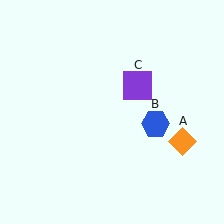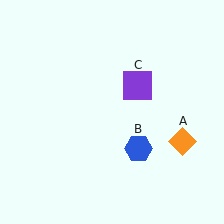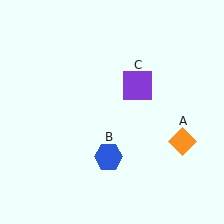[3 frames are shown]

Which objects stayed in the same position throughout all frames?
Orange diamond (object A) and purple square (object C) remained stationary.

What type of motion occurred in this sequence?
The blue hexagon (object B) rotated clockwise around the center of the scene.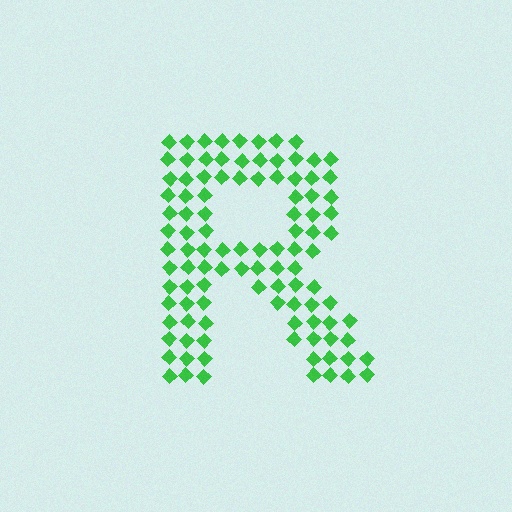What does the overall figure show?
The overall figure shows the letter R.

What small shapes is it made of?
It is made of small diamonds.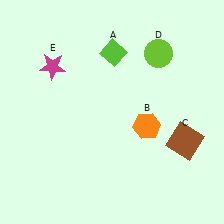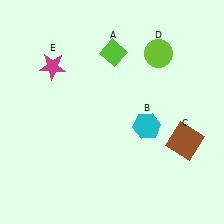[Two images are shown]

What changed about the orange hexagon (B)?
In Image 1, B is orange. In Image 2, it changed to cyan.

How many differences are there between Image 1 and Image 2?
There is 1 difference between the two images.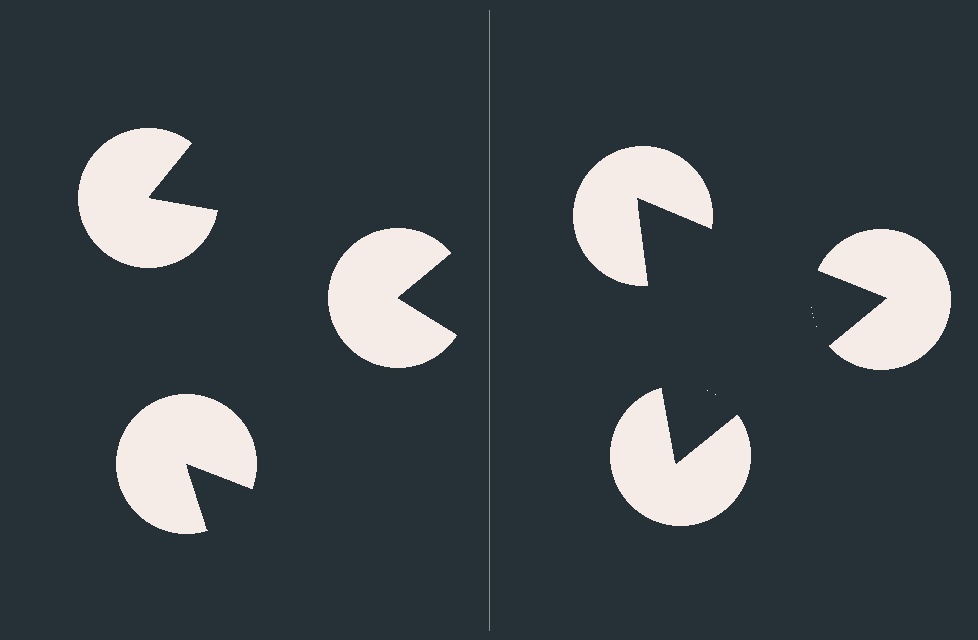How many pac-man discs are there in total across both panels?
6 — 3 on each side.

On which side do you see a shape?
An illusory triangle appears on the right side. On the left side the wedge cuts are rotated, so no coherent shape forms.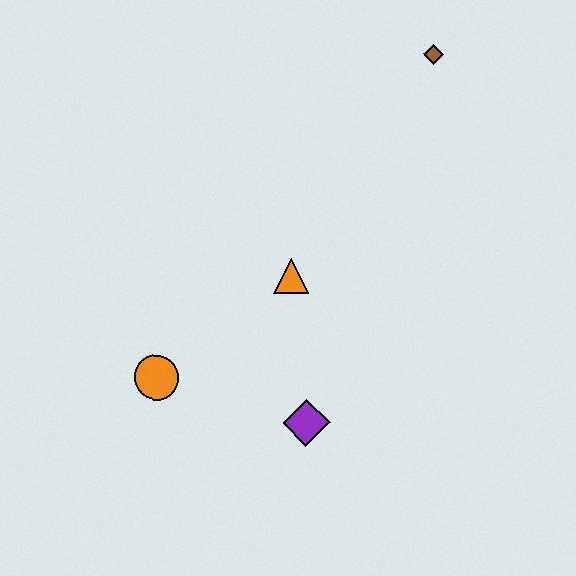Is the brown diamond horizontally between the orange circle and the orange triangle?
No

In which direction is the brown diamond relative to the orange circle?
The brown diamond is above the orange circle.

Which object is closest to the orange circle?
The purple diamond is closest to the orange circle.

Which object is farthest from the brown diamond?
The orange circle is farthest from the brown diamond.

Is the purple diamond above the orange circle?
No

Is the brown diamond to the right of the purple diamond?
Yes